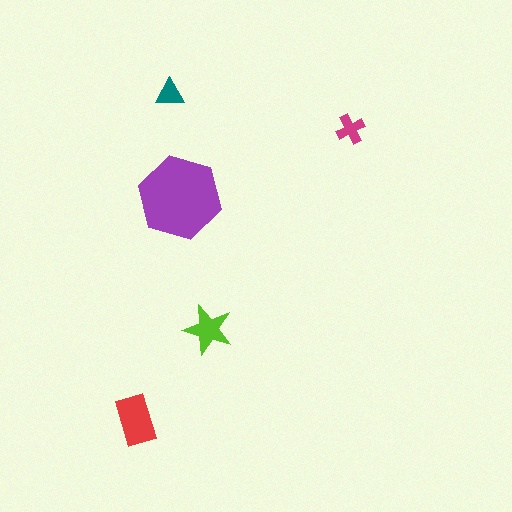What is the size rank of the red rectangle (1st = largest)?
2nd.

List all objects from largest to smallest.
The purple hexagon, the red rectangle, the lime star, the magenta cross, the teal triangle.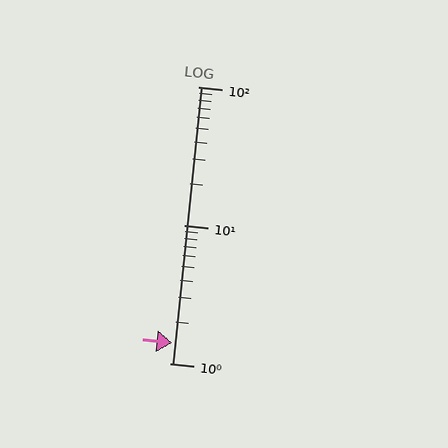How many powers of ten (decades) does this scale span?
The scale spans 2 decades, from 1 to 100.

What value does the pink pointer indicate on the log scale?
The pointer indicates approximately 1.4.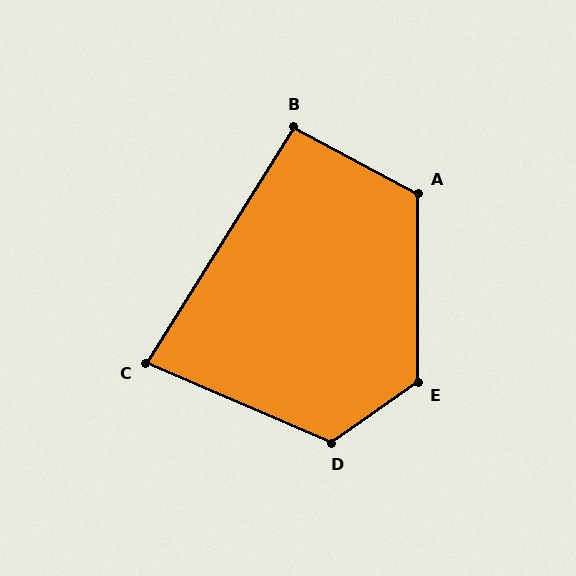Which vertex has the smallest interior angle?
C, at approximately 81 degrees.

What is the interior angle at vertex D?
Approximately 122 degrees (obtuse).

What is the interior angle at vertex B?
Approximately 94 degrees (approximately right).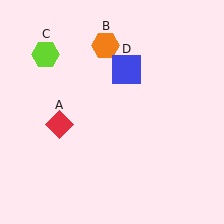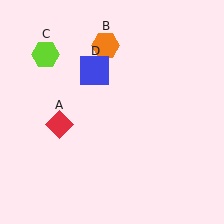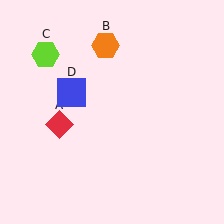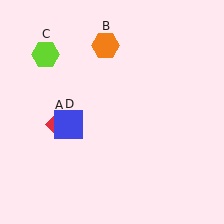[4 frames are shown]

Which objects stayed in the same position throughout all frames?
Red diamond (object A) and orange hexagon (object B) and lime hexagon (object C) remained stationary.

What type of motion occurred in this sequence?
The blue square (object D) rotated counterclockwise around the center of the scene.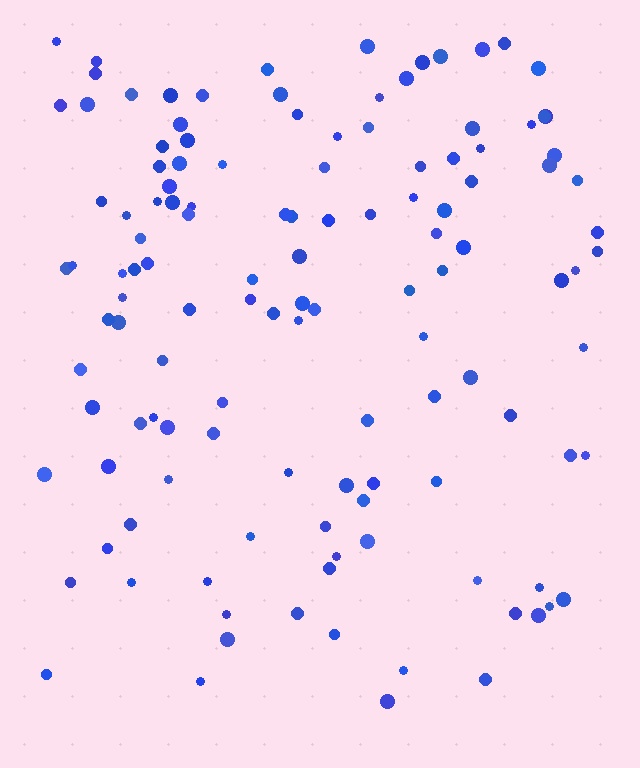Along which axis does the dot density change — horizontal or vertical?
Vertical.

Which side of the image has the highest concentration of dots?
The top.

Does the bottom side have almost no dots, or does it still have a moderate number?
Still a moderate number, just noticeably fewer than the top.